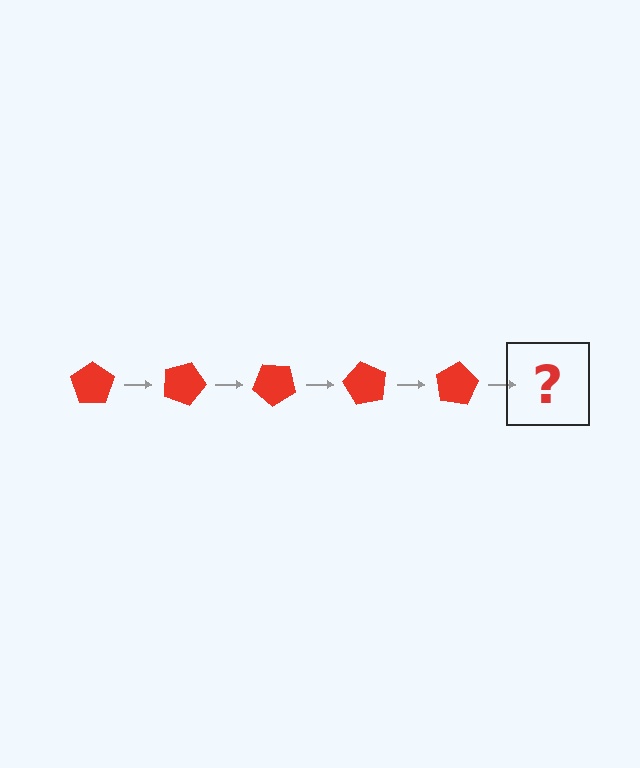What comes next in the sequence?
The next element should be a red pentagon rotated 100 degrees.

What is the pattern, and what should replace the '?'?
The pattern is that the pentagon rotates 20 degrees each step. The '?' should be a red pentagon rotated 100 degrees.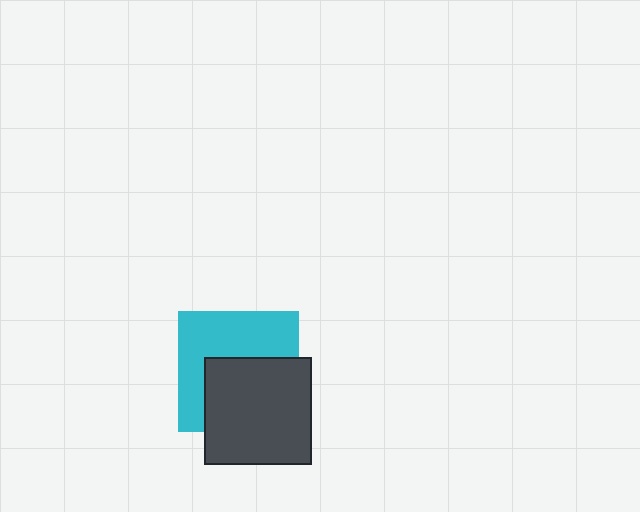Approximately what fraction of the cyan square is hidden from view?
Roughly 49% of the cyan square is hidden behind the dark gray square.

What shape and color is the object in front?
The object in front is a dark gray square.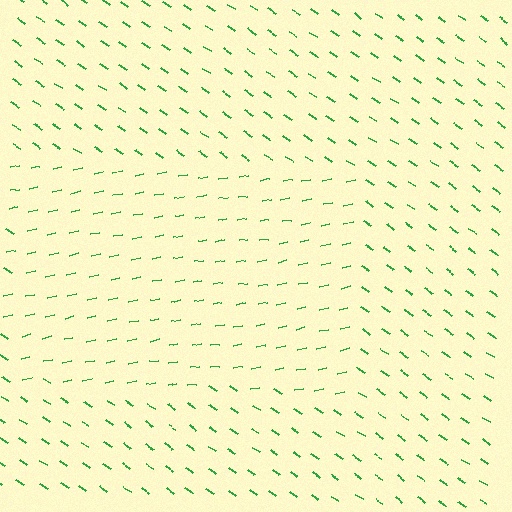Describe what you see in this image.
The image is filled with small green line segments. A rectangle region in the image has lines oriented differently from the surrounding lines, creating a visible texture boundary.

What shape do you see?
I see a rectangle.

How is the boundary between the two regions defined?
The boundary is defined purely by a change in line orientation (approximately 45 degrees difference). All lines are the same color and thickness.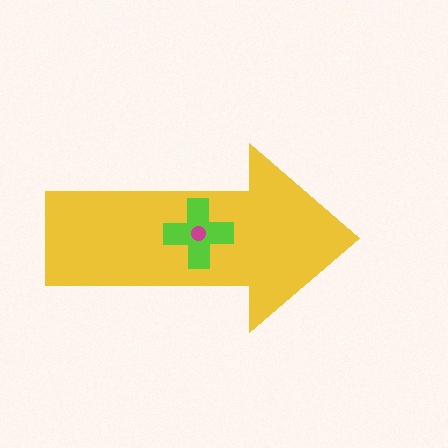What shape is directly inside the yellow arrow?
The lime cross.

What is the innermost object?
The magenta circle.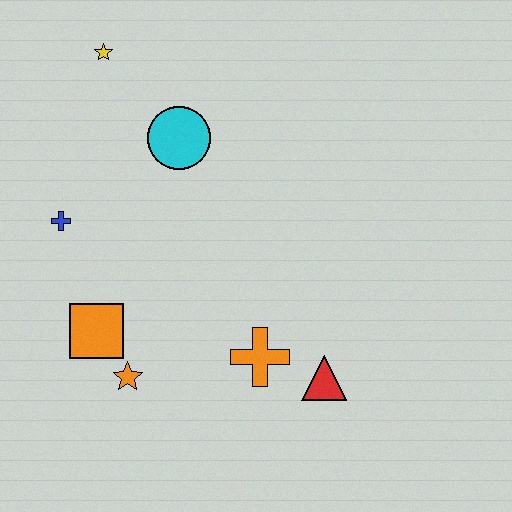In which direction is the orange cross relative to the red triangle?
The orange cross is to the left of the red triangle.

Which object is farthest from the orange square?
The yellow star is farthest from the orange square.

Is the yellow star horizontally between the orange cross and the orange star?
No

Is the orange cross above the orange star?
Yes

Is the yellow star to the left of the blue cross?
No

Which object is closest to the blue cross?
The orange square is closest to the blue cross.